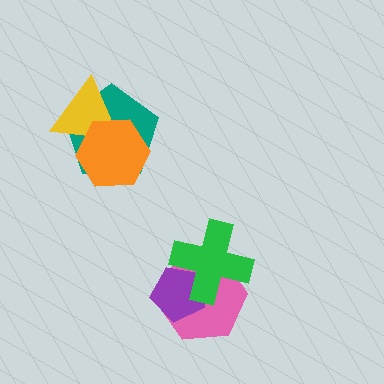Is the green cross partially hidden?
No, no other shape covers it.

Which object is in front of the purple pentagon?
The green cross is in front of the purple pentagon.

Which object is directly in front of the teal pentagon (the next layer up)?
The yellow triangle is directly in front of the teal pentagon.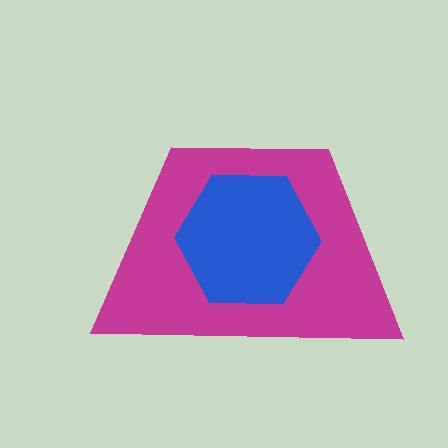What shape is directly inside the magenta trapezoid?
The blue hexagon.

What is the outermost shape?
The magenta trapezoid.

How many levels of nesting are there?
2.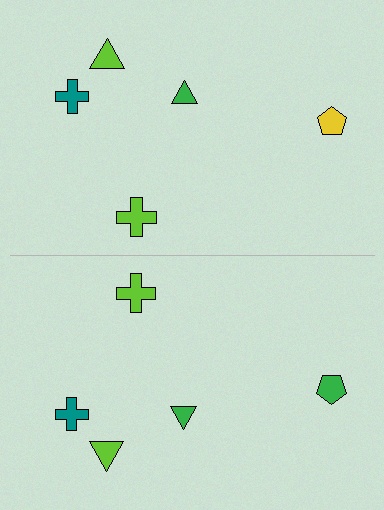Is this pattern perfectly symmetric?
No, the pattern is not perfectly symmetric. The green pentagon on the bottom side breaks the symmetry — its mirror counterpart is yellow.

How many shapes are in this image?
There are 10 shapes in this image.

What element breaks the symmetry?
The green pentagon on the bottom side breaks the symmetry — its mirror counterpart is yellow.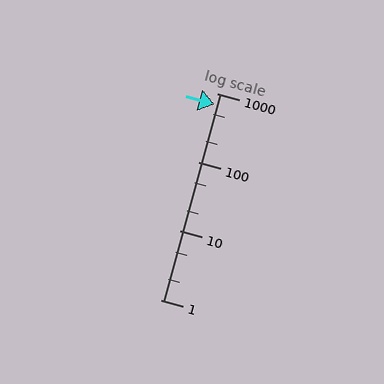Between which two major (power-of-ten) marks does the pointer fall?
The pointer is between 100 and 1000.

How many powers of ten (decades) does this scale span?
The scale spans 3 decades, from 1 to 1000.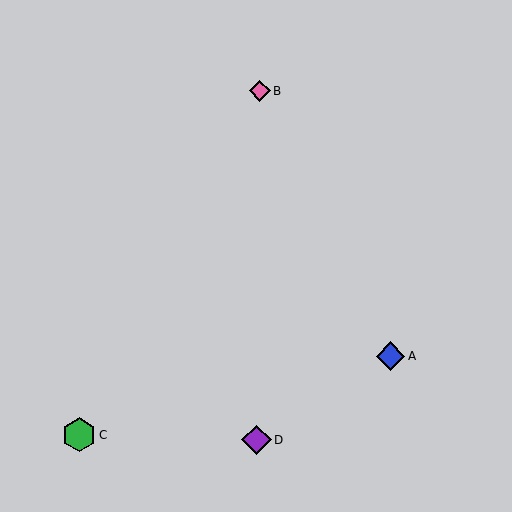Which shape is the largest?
The green hexagon (labeled C) is the largest.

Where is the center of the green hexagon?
The center of the green hexagon is at (79, 435).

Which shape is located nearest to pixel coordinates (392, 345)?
The blue diamond (labeled A) at (391, 356) is nearest to that location.